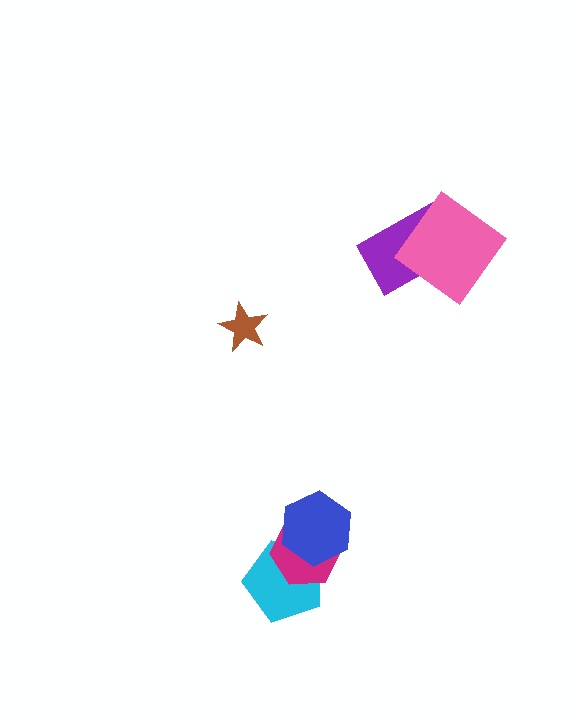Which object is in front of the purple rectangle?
The pink diamond is in front of the purple rectangle.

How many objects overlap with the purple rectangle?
1 object overlaps with the purple rectangle.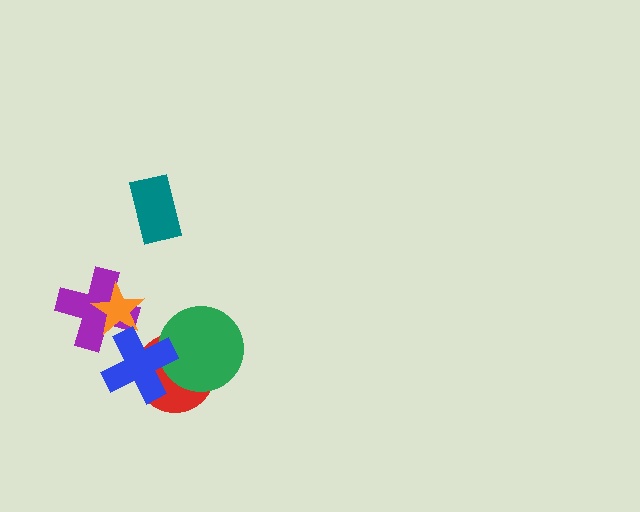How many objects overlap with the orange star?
2 objects overlap with the orange star.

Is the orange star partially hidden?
Yes, it is partially covered by another shape.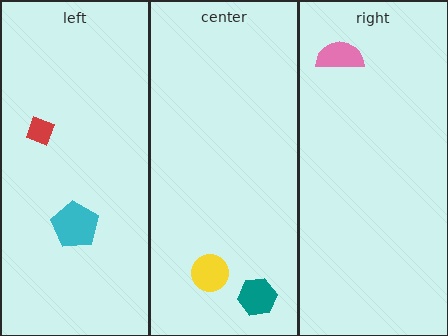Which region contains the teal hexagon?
The center region.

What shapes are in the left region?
The cyan pentagon, the red diamond.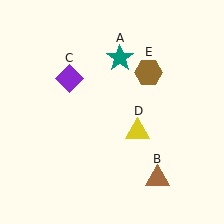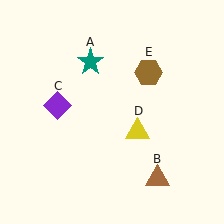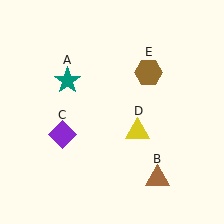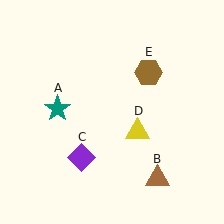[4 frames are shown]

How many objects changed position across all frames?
2 objects changed position: teal star (object A), purple diamond (object C).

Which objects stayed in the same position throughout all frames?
Brown triangle (object B) and yellow triangle (object D) and brown hexagon (object E) remained stationary.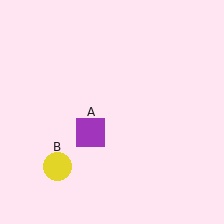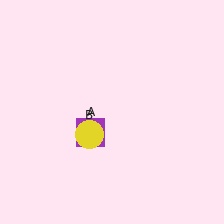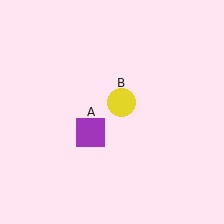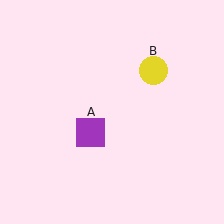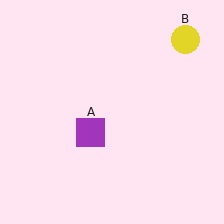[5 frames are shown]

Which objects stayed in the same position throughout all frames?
Purple square (object A) remained stationary.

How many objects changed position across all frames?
1 object changed position: yellow circle (object B).